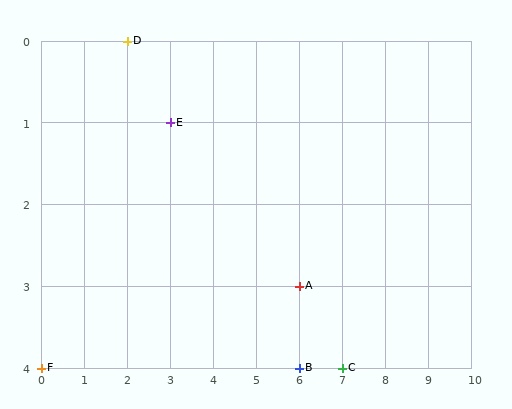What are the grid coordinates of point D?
Point D is at grid coordinates (2, 0).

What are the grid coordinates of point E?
Point E is at grid coordinates (3, 1).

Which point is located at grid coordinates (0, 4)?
Point F is at (0, 4).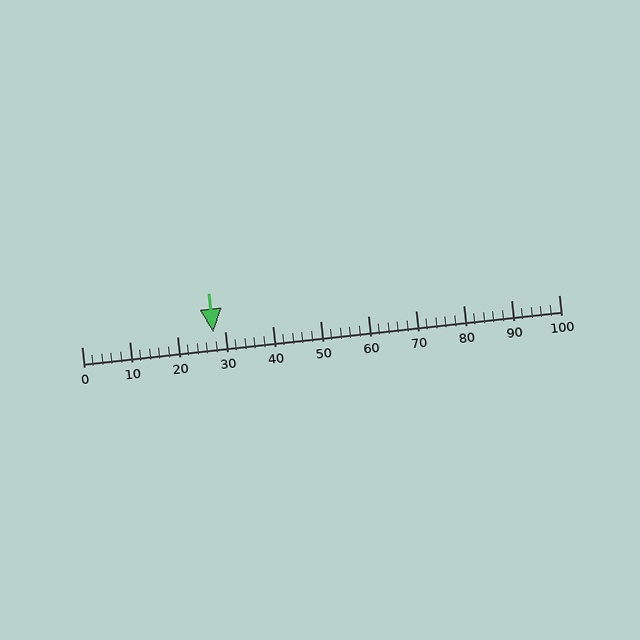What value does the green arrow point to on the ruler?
The green arrow points to approximately 28.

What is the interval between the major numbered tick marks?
The major tick marks are spaced 10 units apart.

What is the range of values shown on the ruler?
The ruler shows values from 0 to 100.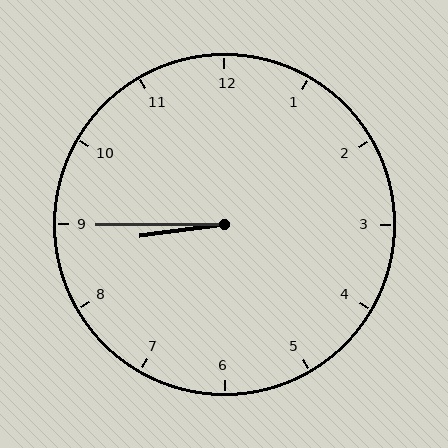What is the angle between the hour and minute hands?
Approximately 8 degrees.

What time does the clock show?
8:45.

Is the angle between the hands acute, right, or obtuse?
It is acute.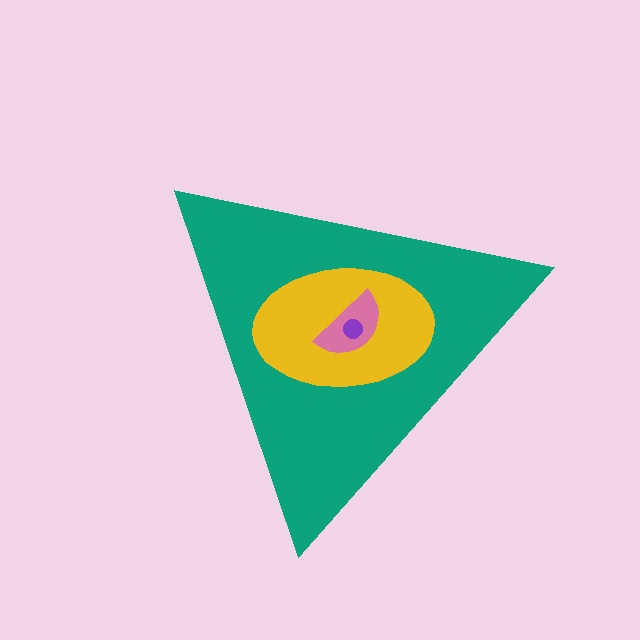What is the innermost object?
The purple circle.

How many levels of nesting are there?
4.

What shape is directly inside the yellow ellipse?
The pink semicircle.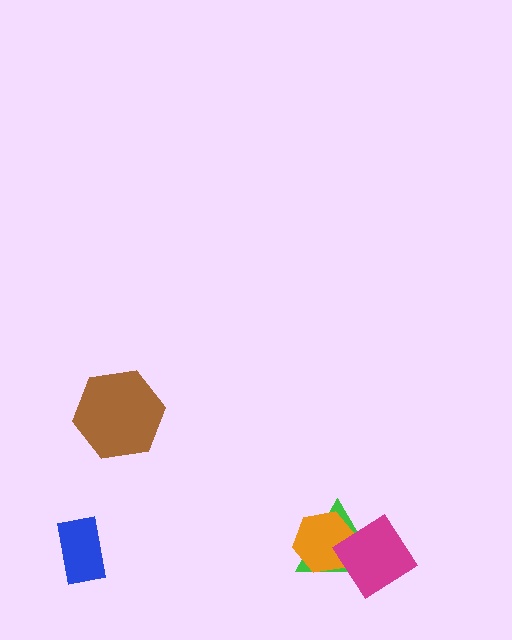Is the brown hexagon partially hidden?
No, no other shape covers it.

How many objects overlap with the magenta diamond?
2 objects overlap with the magenta diamond.